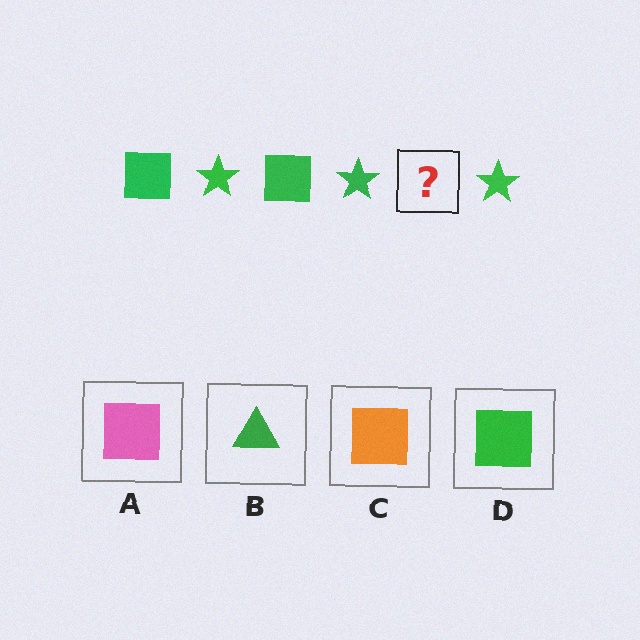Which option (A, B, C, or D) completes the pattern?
D.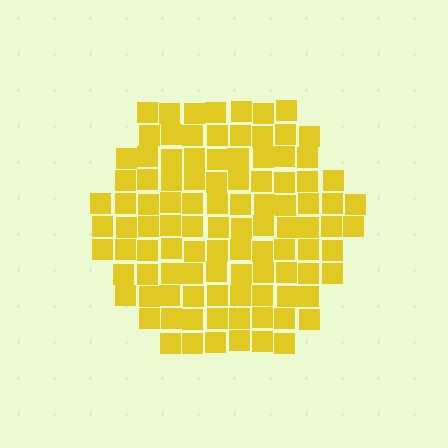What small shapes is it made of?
It is made of small squares.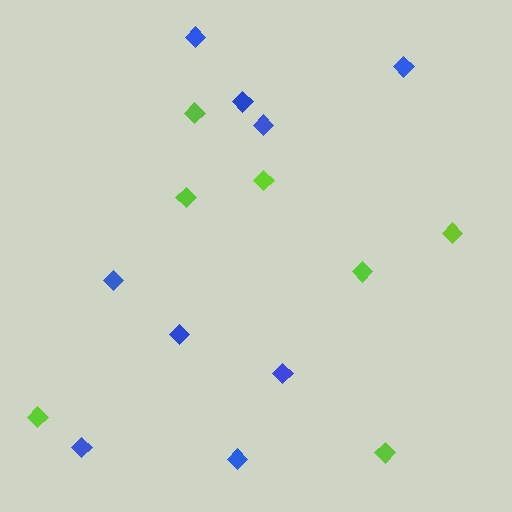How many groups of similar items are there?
There are 2 groups: one group of blue diamonds (9) and one group of lime diamonds (7).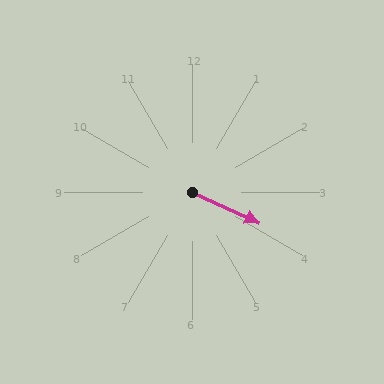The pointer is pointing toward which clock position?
Roughly 4 o'clock.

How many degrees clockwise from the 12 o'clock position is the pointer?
Approximately 114 degrees.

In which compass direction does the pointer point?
Southeast.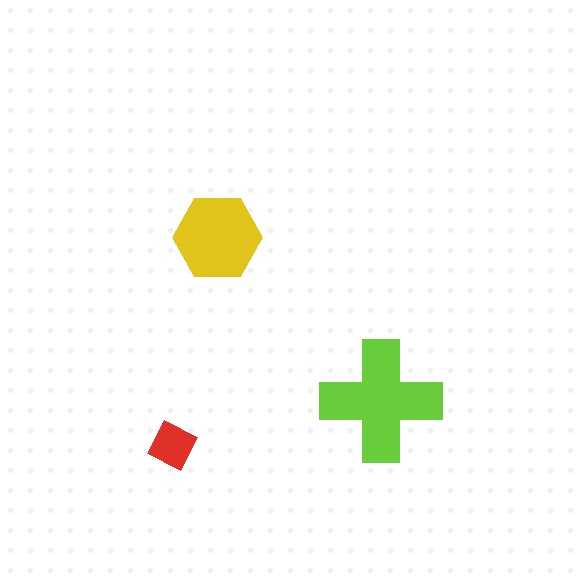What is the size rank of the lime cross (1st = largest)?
1st.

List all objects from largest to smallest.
The lime cross, the yellow hexagon, the red square.